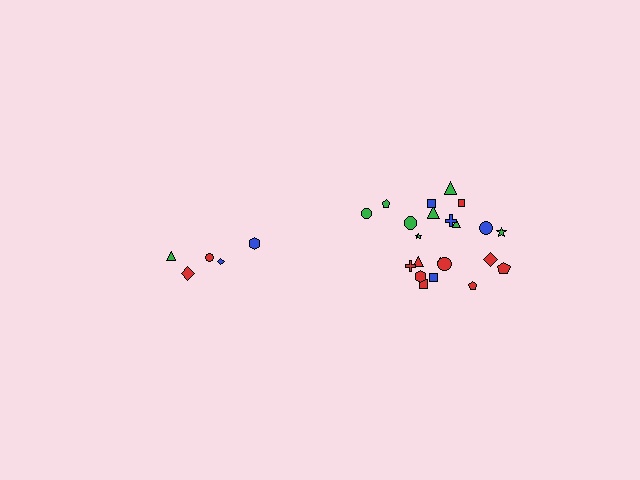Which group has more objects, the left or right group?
The right group.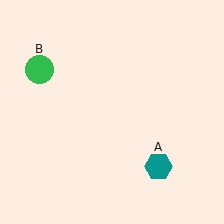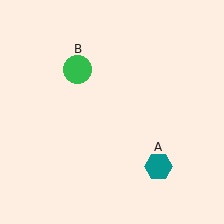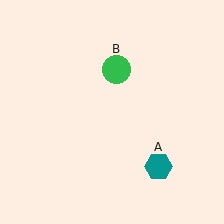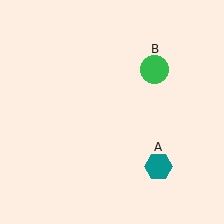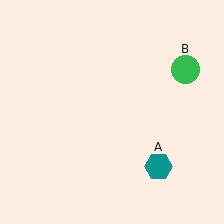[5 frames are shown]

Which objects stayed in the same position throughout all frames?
Teal hexagon (object A) remained stationary.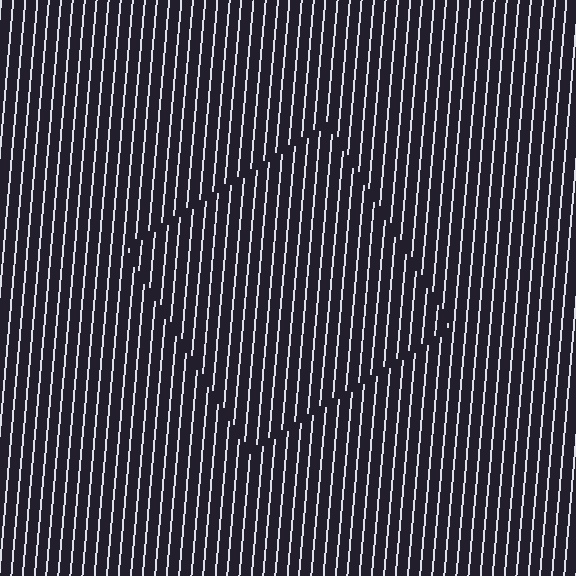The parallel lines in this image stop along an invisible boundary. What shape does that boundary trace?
An illusory square. The interior of the shape contains the same grating, shifted by half a period — the contour is defined by the phase discontinuity where line-ends from the inner and outer gratings abut.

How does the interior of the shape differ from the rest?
The interior of the shape contains the same grating, shifted by half a period — the contour is defined by the phase discontinuity where line-ends from the inner and outer gratings abut.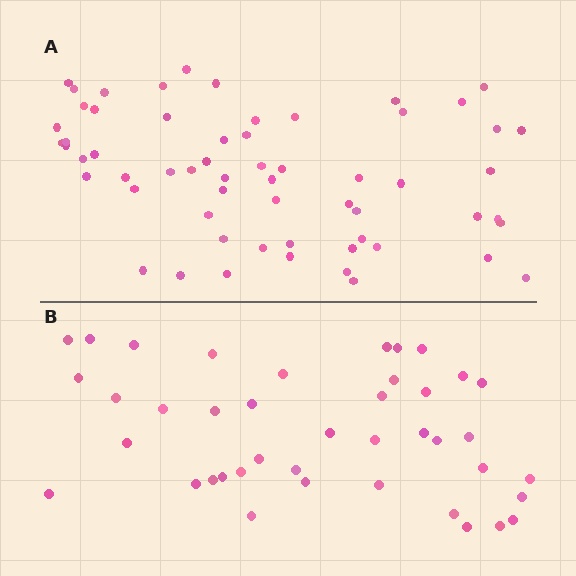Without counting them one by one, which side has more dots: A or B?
Region A (the top region) has more dots.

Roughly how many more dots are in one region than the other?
Region A has approximately 20 more dots than region B.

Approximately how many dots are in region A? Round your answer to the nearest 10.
About 60 dots.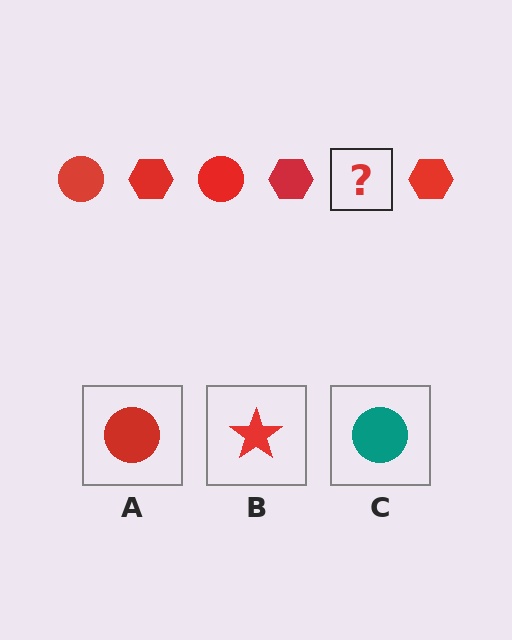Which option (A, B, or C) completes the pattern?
A.